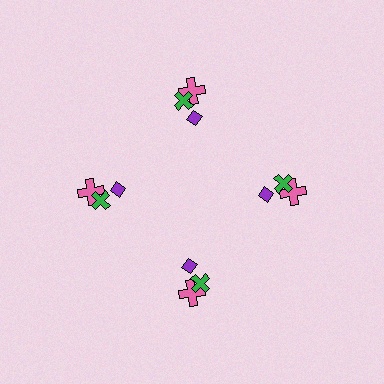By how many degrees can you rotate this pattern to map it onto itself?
The pattern maps onto itself every 90 degrees of rotation.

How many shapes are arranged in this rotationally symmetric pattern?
There are 12 shapes, arranged in 4 groups of 3.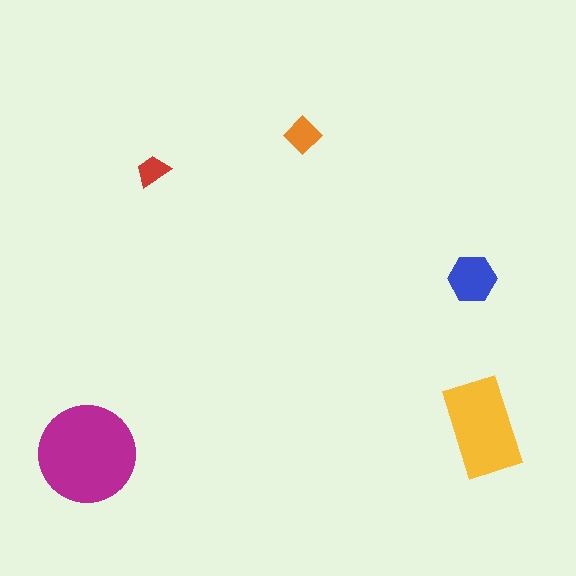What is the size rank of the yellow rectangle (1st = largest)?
2nd.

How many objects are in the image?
There are 5 objects in the image.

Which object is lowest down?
The magenta circle is bottommost.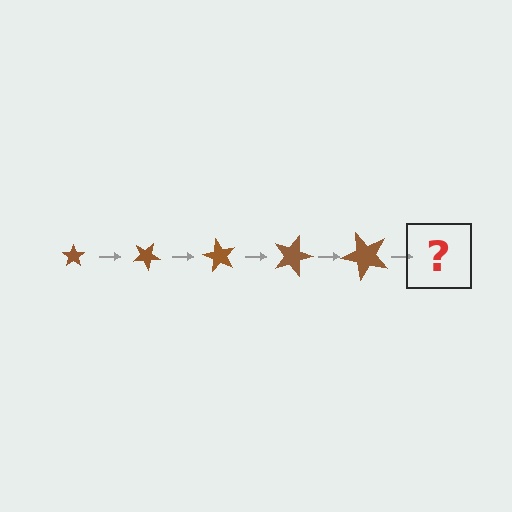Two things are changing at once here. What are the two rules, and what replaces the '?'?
The two rules are that the star grows larger each step and it rotates 30 degrees each step. The '?' should be a star, larger than the previous one and rotated 150 degrees from the start.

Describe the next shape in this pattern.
It should be a star, larger than the previous one and rotated 150 degrees from the start.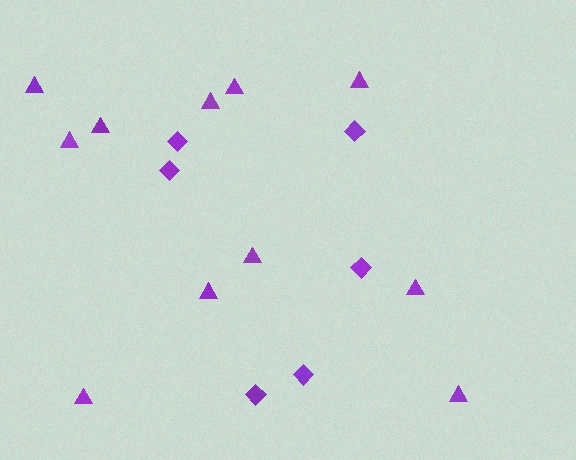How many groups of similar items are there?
There are 2 groups: one group of diamonds (6) and one group of triangles (11).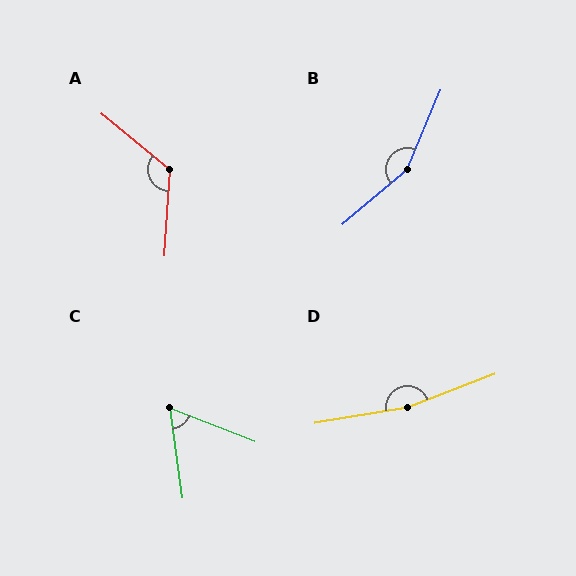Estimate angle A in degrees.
Approximately 126 degrees.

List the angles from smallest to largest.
C (61°), A (126°), B (153°), D (168°).